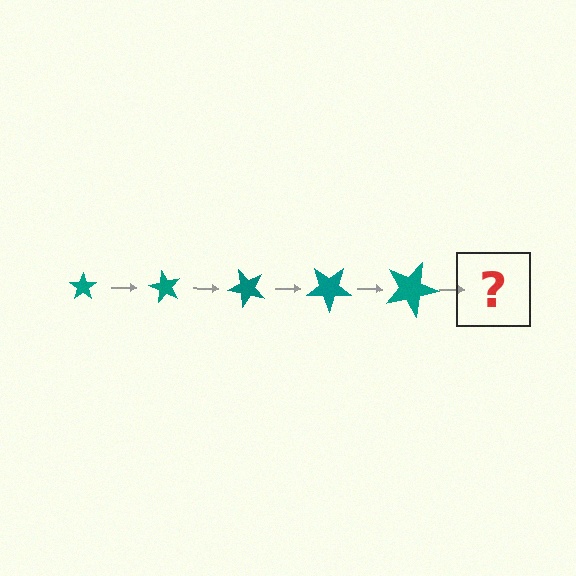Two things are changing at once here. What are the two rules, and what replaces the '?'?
The two rules are that the star grows larger each step and it rotates 60 degrees each step. The '?' should be a star, larger than the previous one and rotated 300 degrees from the start.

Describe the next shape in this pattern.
It should be a star, larger than the previous one and rotated 300 degrees from the start.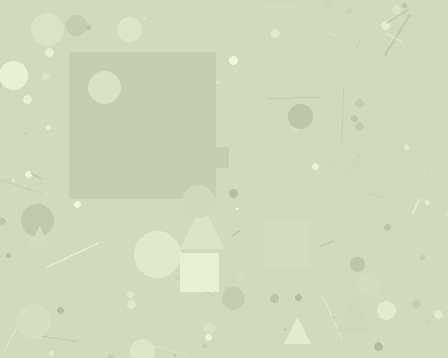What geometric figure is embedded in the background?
A square is embedded in the background.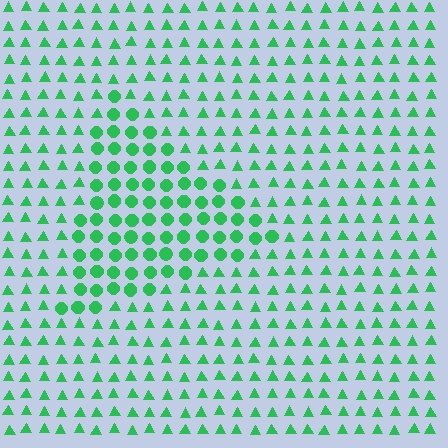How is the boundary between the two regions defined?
The boundary is defined by a change in element shape: circles inside vs. triangles outside. All elements share the same color and spacing.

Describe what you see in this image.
The image is filled with small green elements arranged in a uniform grid. A triangle-shaped region contains circles, while the surrounding area contains triangles. The boundary is defined purely by the change in element shape.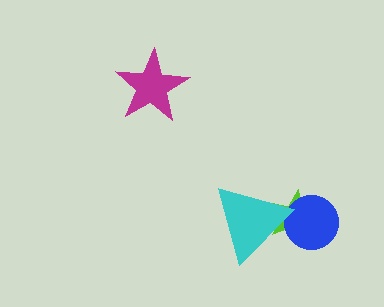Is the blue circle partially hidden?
Yes, it is partially covered by another shape.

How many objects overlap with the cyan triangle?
2 objects overlap with the cyan triangle.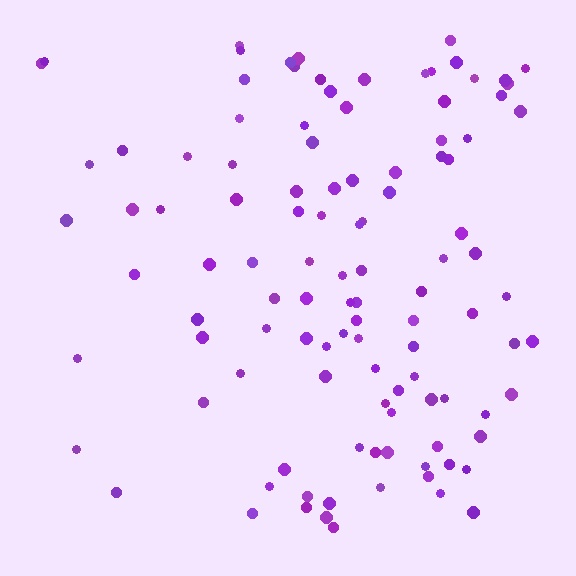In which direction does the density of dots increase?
From left to right, with the right side densest.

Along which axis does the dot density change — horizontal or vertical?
Horizontal.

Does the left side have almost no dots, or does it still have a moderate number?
Still a moderate number, just noticeably fewer than the right.